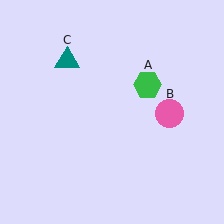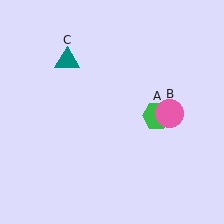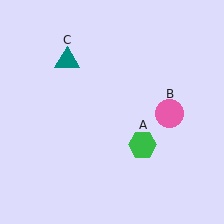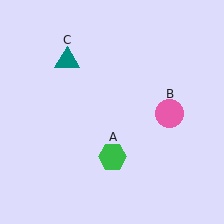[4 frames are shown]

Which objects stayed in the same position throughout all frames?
Pink circle (object B) and teal triangle (object C) remained stationary.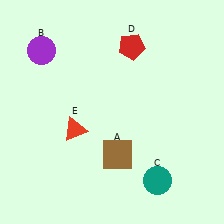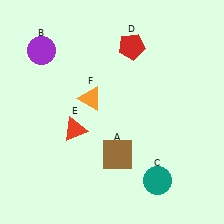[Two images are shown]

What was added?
An orange triangle (F) was added in Image 2.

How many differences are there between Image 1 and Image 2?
There is 1 difference between the two images.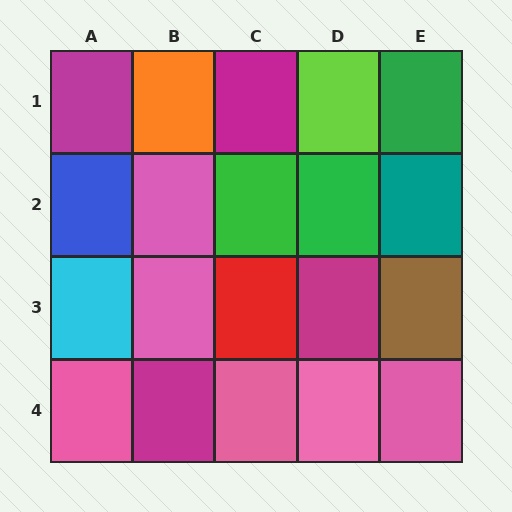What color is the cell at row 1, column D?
Lime.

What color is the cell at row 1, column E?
Green.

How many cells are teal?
1 cell is teal.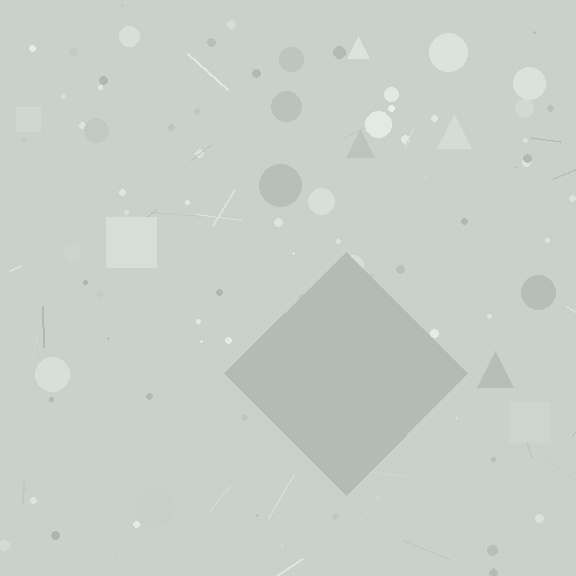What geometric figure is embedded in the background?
A diamond is embedded in the background.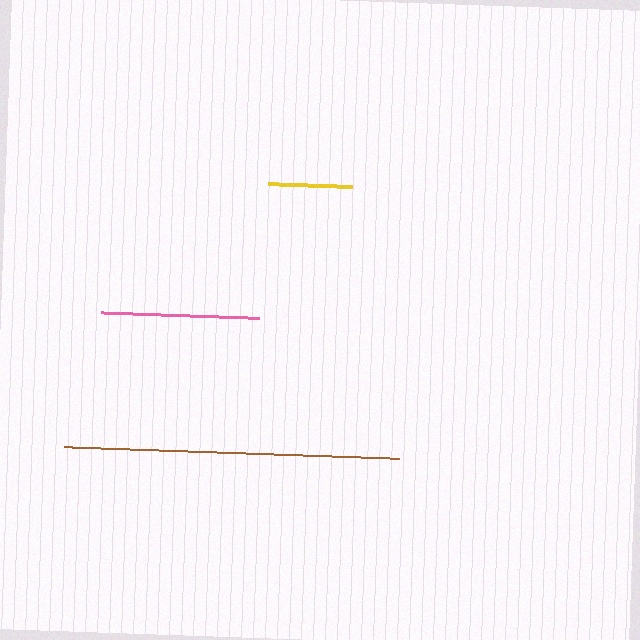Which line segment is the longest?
The brown line is the longest at approximately 335 pixels.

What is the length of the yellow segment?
The yellow segment is approximately 85 pixels long.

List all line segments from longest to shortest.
From longest to shortest: brown, pink, yellow.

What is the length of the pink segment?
The pink segment is approximately 159 pixels long.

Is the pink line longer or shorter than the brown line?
The brown line is longer than the pink line.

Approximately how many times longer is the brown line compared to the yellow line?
The brown line is approximately 4.0 times the length of the yellow line.